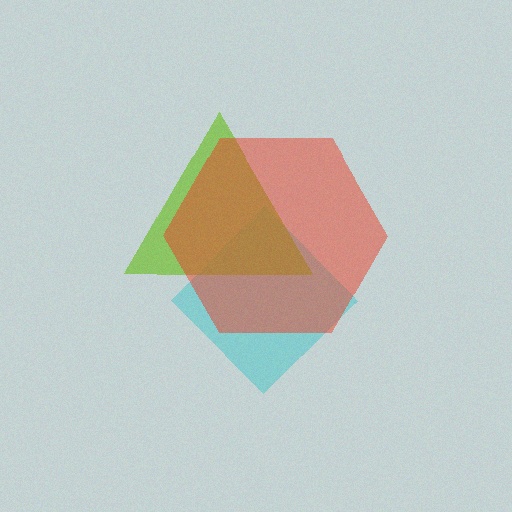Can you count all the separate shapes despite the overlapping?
Yes, there are 3 separate shapes.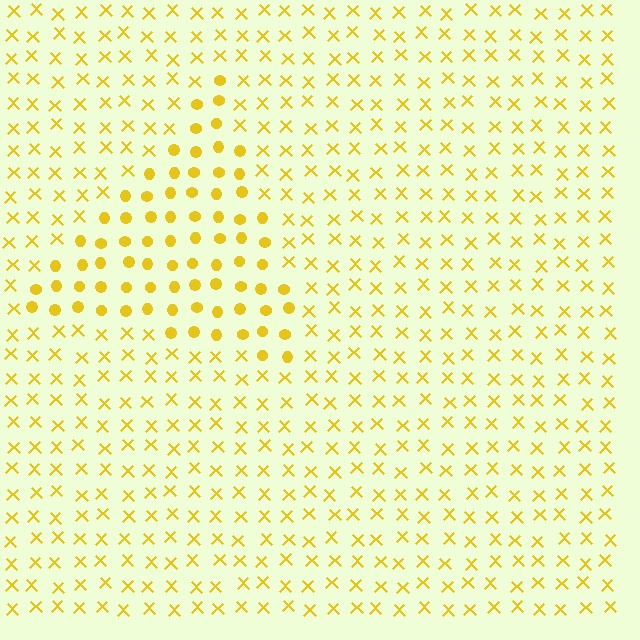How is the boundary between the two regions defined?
The boundary is defined by a change in element shape: circles inside vs. X marks outside. All elements share the same color and spacing.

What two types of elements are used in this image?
The image uses circles inside the triangle region and X marks outside it.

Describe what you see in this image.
The image is filled with small yellow elements arranged in a uniform grid. A triangle-shaped region contains circles, while the surrounding area contains X marks. The boundary is defined purely by the change in element shape.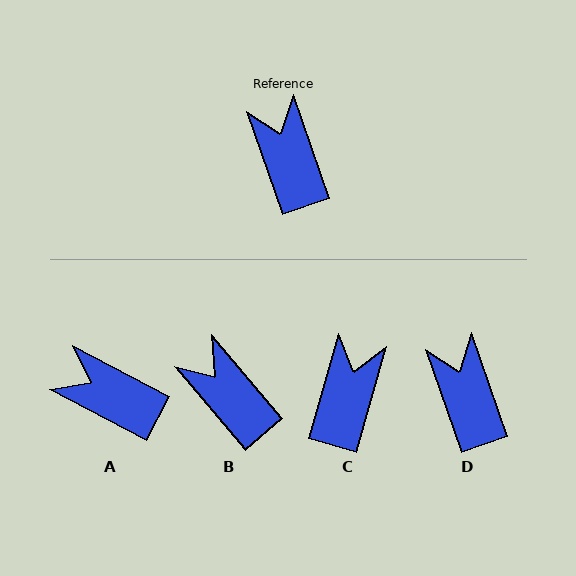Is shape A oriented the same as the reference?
No, it is off by about 43 degrees.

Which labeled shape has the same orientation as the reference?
D.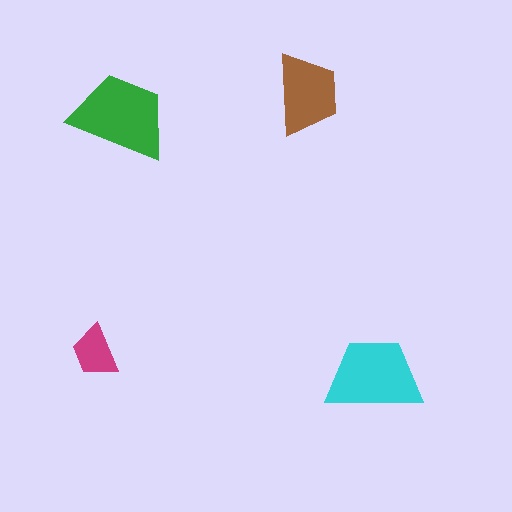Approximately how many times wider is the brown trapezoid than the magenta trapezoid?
About 1.5 times wider.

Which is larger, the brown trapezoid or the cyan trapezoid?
The cyan one.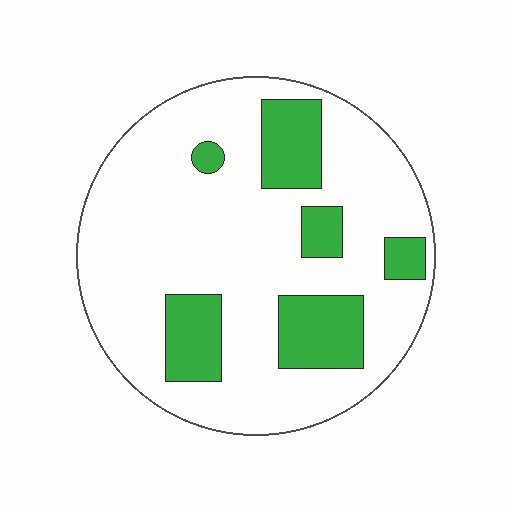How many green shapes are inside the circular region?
6.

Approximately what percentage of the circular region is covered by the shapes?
Approximately 20%.